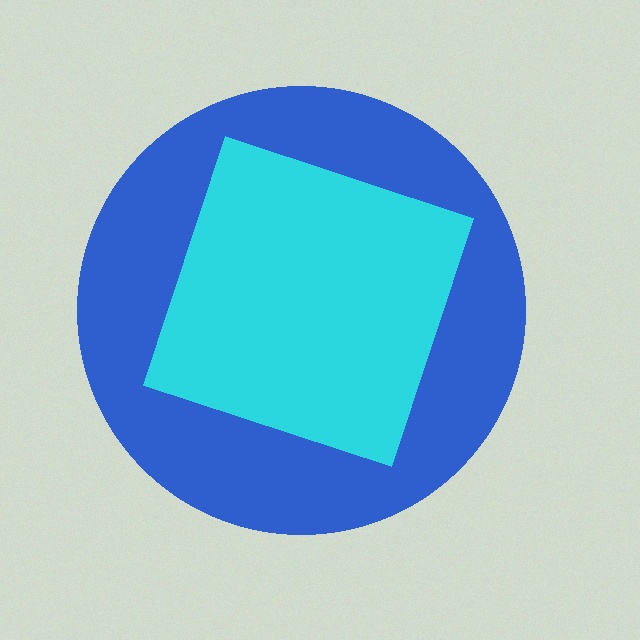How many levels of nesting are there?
2.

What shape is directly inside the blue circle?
The cyan square.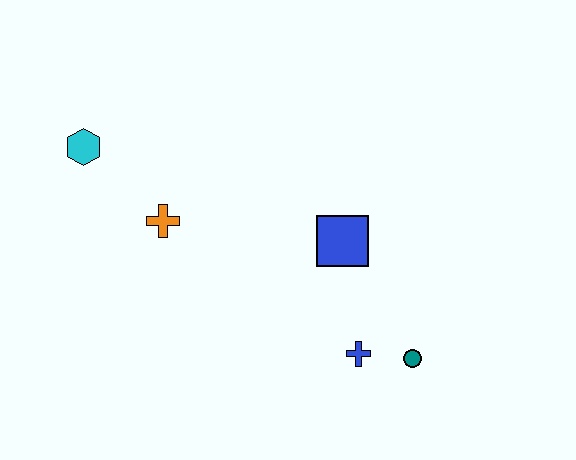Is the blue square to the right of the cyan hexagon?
Yes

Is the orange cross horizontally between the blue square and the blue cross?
No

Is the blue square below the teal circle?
No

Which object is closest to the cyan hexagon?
The orange cross is closest to the cyan hexagon.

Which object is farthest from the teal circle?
The cyan hexagon is farthest from the teal circle.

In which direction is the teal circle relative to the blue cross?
The teal circle is to the right of the blue cross.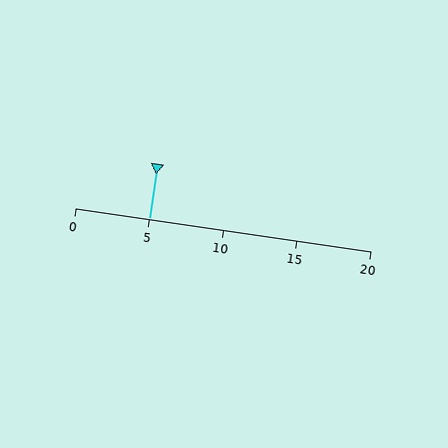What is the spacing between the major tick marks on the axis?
The major ticks are spaced 5 apart.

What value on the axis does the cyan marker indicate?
The marker indicates approximately 5.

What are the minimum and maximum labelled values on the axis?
The axis runs from 0 to 20.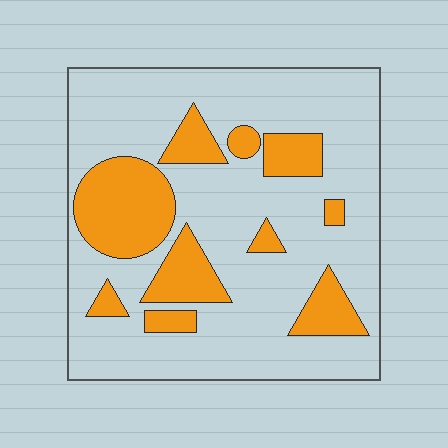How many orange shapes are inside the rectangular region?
10.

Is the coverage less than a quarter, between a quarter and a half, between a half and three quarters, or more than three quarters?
Less than a quarter.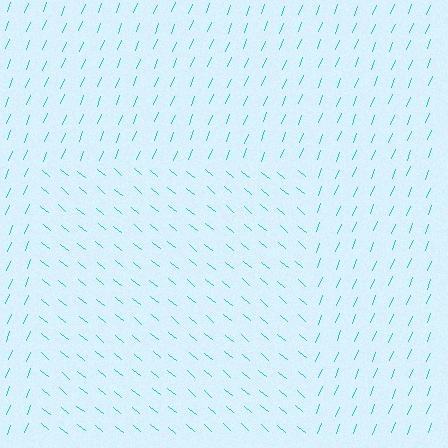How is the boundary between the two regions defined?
The boundary is defined purely by a change in line orientation (approximately 72 degrees difference). All lines are the same color and thickness.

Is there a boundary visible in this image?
Yes, there is a texture boundary formed by a change in line orientation.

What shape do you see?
I see a rectangle.